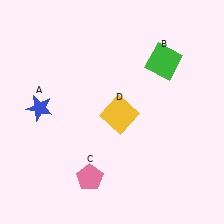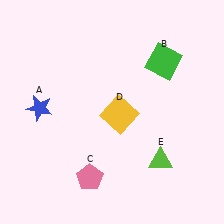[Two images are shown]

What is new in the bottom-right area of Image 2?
A lime triangle (E) was added in the bottom-right area of Image 2.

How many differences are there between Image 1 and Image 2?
There is 1 difference between the two images.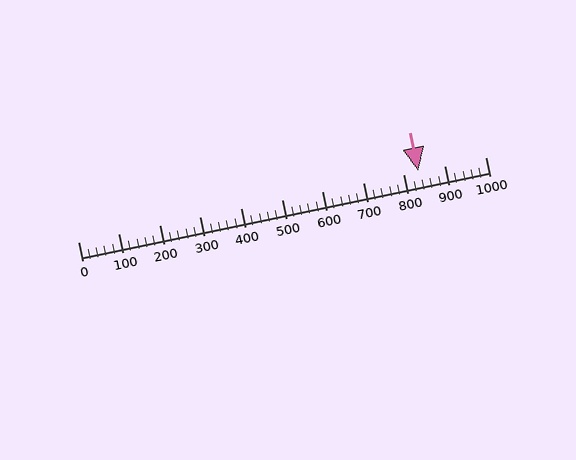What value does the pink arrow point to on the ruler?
The pink arrow points to approximately 836.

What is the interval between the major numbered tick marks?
The major tick marks are spaced 100 units apart.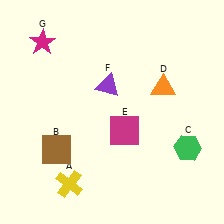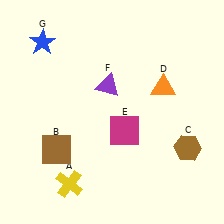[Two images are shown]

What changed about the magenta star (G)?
In Image 1, G is magenta. In Image 2, it changed to blue.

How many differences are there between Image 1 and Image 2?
There are 2 differences between the two images.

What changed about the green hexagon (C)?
In Image 1, C is green. In Image 2, it changed to brown.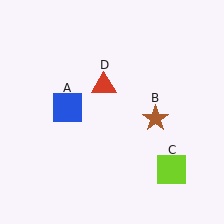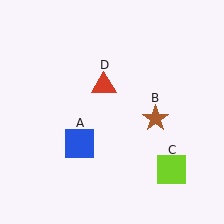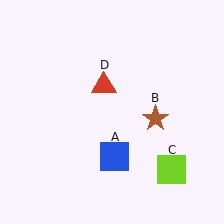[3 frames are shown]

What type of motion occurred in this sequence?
The blue square (object A) rotated counterclockwise around the center of the scene.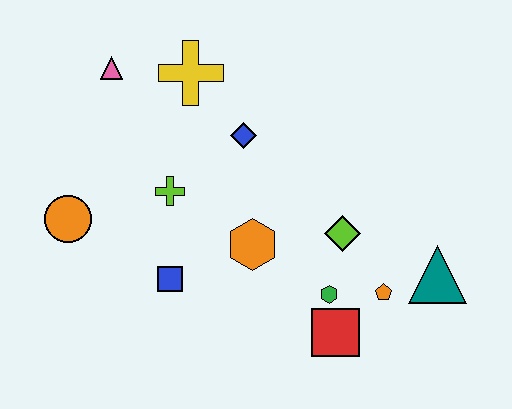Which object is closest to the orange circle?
The lime cross is closest to the orange circle.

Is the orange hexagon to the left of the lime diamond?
Yes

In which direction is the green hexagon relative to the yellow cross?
The green hexagon is below the yellow cross.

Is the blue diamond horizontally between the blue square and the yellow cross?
No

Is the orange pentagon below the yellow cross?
Yes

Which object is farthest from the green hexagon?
The pink triangle is farthest from the green hexagon.